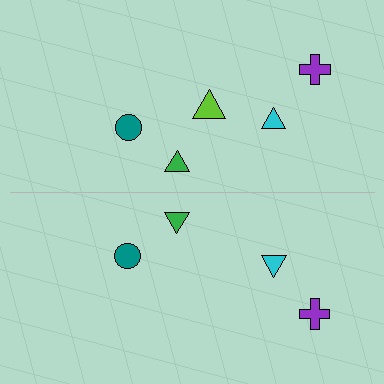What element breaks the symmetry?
A lime triangle is missing from the bottom side.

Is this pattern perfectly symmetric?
No, the pattern is not perfectly symmetric. A lime triangle is missing from the bottom side.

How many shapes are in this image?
There are 9 shapes in this image.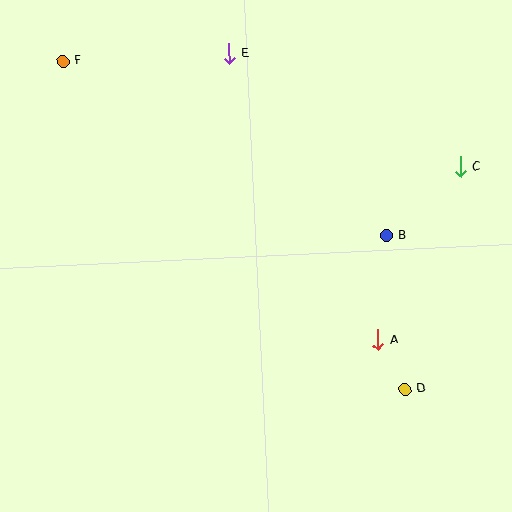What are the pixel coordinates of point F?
Point F is at (63, 61).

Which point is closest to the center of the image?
Point B at (387, 236) is closest to the center.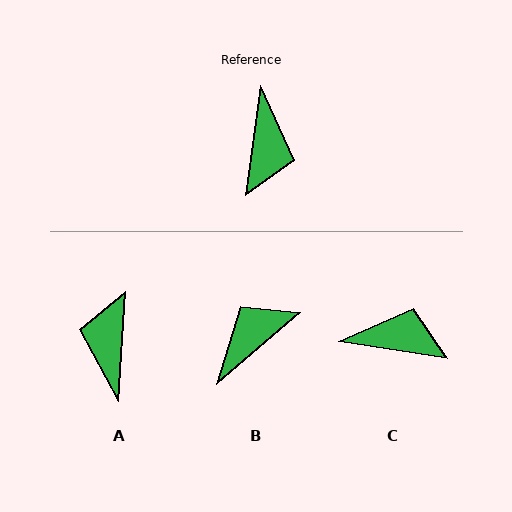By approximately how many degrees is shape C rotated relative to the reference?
Approximately 89 degrees counter-clockwise.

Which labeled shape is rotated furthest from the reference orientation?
A, about 176 degrees away.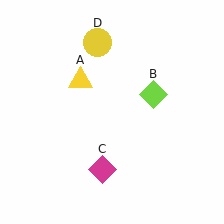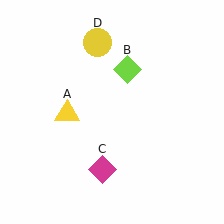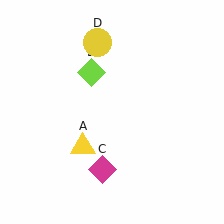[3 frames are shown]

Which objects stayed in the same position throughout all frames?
Magenta diamond (object C) and yellow circle (object D) remained stationary.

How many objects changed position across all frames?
2 objects changed position: yellow triangle (object A), lime diamond (object B).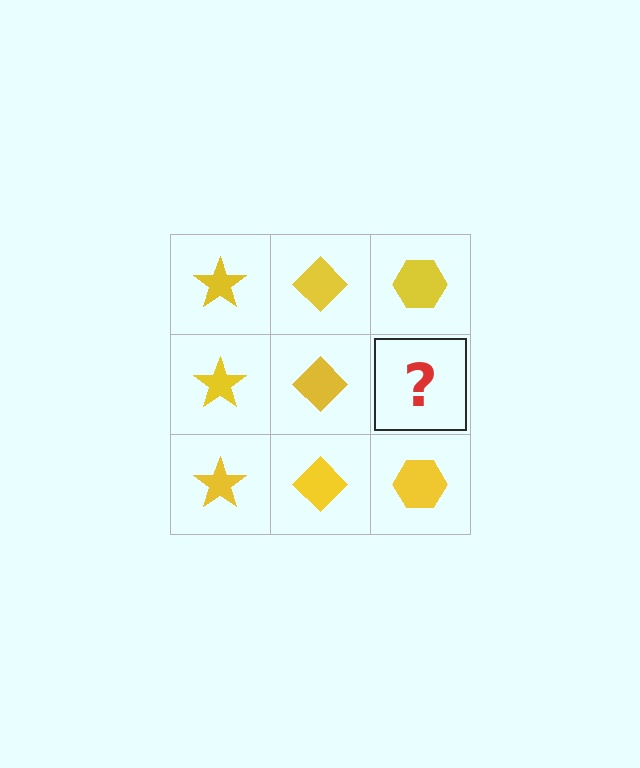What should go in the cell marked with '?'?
The missing cell should contain a yellow hexagon.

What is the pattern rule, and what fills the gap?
The rule is that each column has a consistent shape. The gap should be filled with a yellow hexagon.